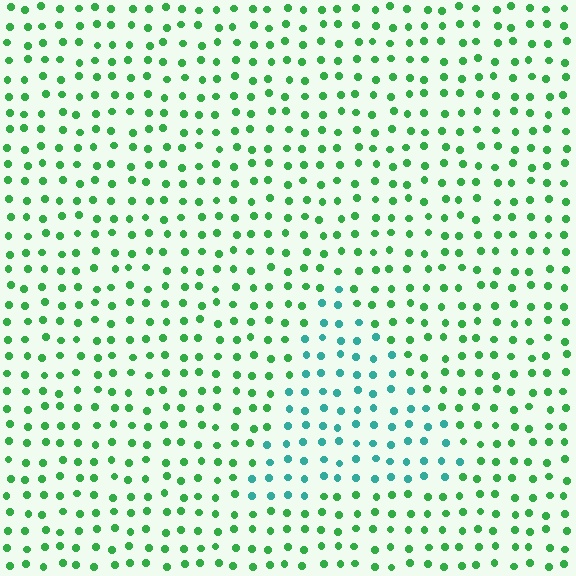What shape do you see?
I see a triangle.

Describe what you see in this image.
The image is filled with small green elements in a uniform arrangement. A triangle-shaped region is visible where the elements are tinted to a slightly different hue, forming a subtle color boundary.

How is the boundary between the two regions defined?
The boundary is defined purely by a slight shift in hue (about 43 degrees). Spacing, size, and orientation are identical on both sides.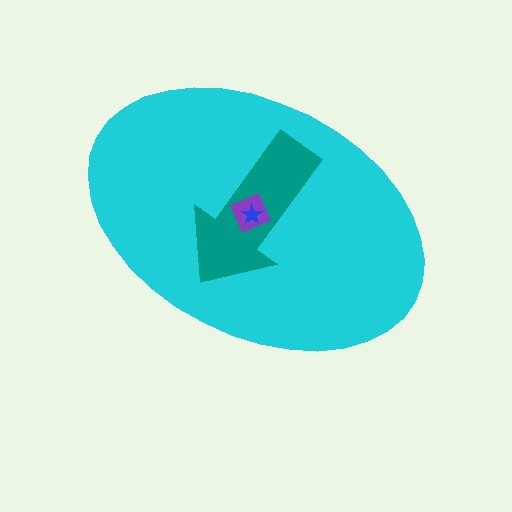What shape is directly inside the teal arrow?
The purple square.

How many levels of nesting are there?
4.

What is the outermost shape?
The cyan ellipse.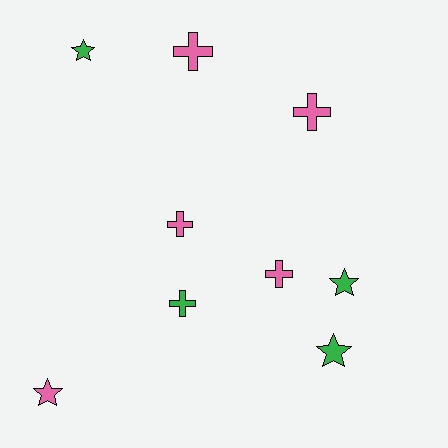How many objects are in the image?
There are 9 objects.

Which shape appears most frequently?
Cross, with 5 objects.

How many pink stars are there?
There is 1 pink star.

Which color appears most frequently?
Pink, with 5 objects.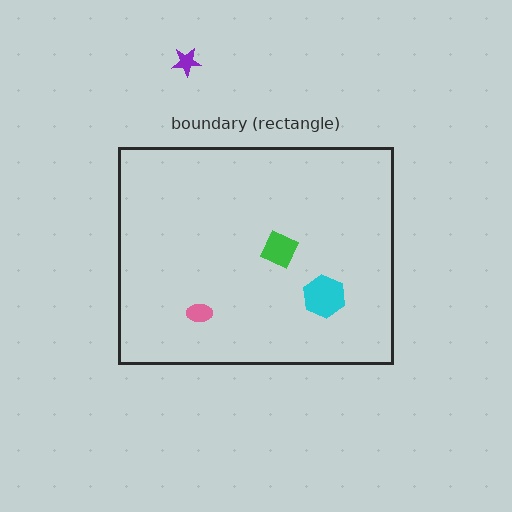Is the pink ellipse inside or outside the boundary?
Inside.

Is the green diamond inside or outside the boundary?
Inside.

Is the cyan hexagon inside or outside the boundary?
Inside.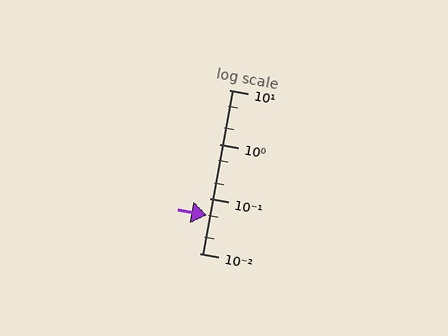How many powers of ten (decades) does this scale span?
The scale spans 3 decades, from 0.01 to 10.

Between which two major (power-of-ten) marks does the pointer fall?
The pointer is between 0.01 and 0.1.